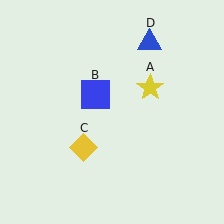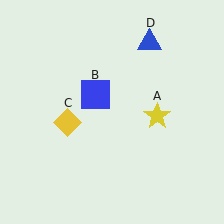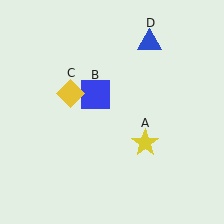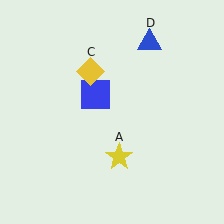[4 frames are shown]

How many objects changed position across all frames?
2 objects changed position: yellow star (object A), yellow diamond (object C).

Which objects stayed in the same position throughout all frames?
Blue square (object B) and blue triangle (object D) remained stationary.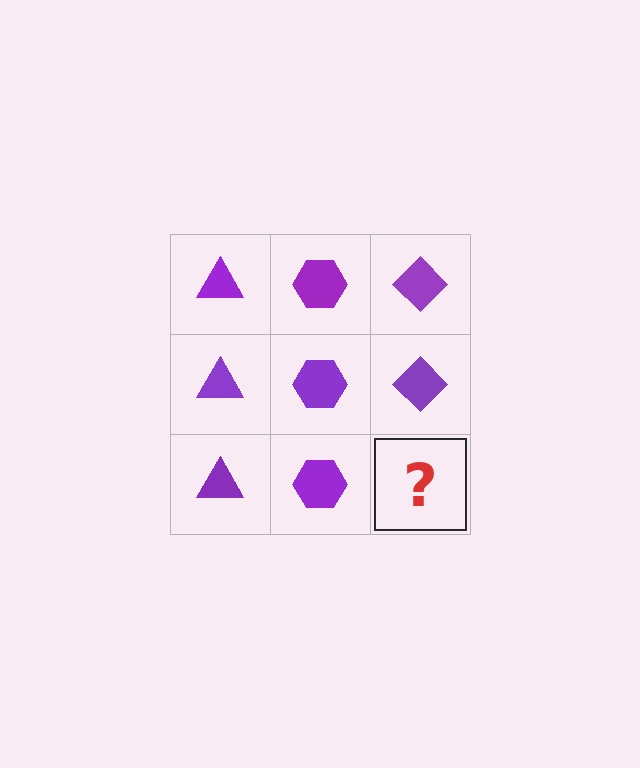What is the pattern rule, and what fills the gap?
The rule is that each column has a consistent shape. The gap should be filled with a purple diamond.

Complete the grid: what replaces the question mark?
The question mark should be replaced with a purple diamond.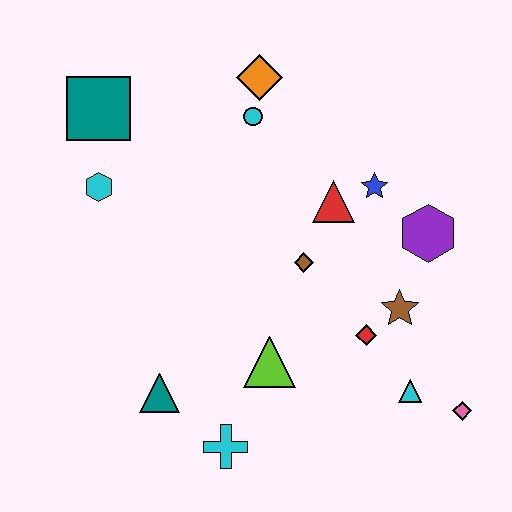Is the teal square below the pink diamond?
No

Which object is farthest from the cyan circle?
The pink diamond is farthest from the cyan circle.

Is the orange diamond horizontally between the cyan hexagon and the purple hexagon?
Yes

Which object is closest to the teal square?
The cyan hexagon is closest to the teal square.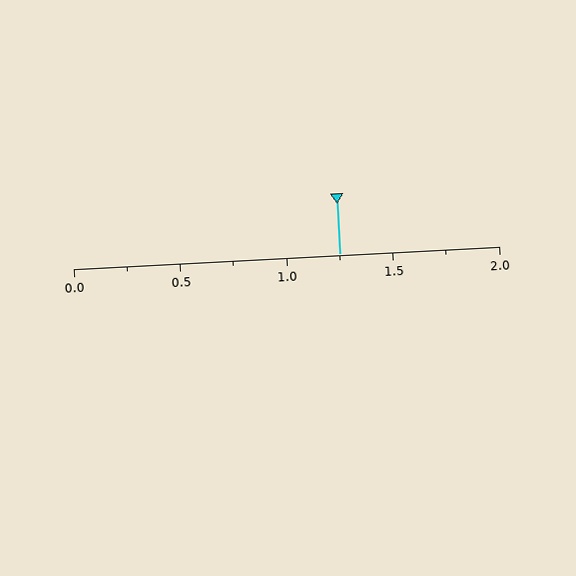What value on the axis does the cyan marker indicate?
The marker indicates approximately 1.25.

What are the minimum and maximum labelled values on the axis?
The axis runs from 0.0 to 2.0.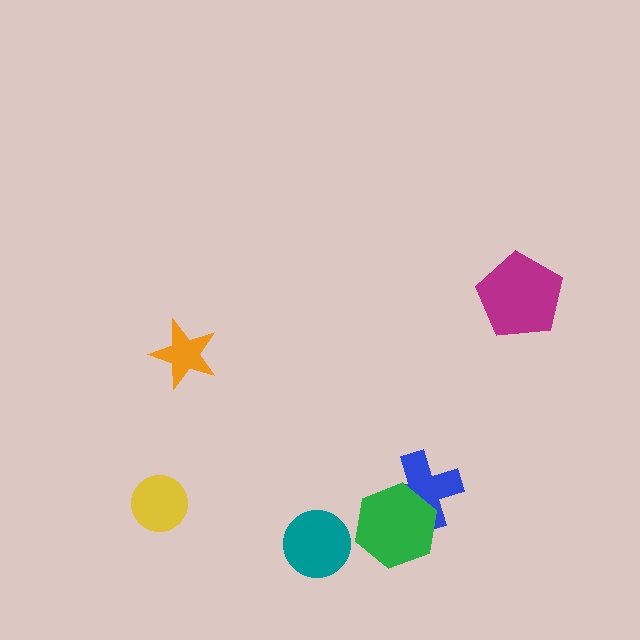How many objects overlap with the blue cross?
1 object overlaps with the blue cross.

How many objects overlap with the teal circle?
0 objects overlap with the teal circle.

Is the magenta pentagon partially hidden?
No, no other shape covers it.